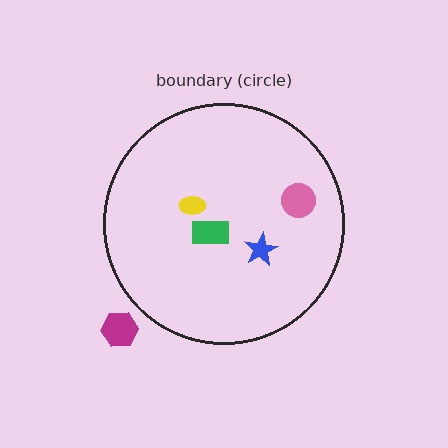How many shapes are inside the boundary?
4 inside, 1 outside.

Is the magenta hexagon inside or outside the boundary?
Outside.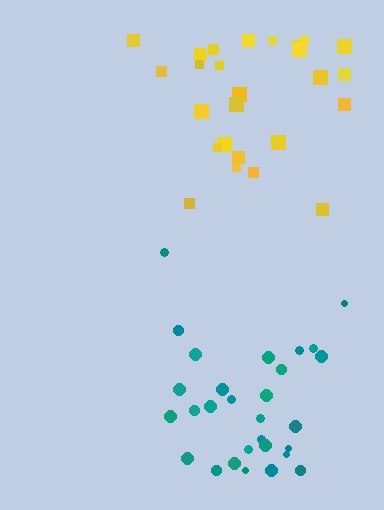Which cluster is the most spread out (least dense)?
Yellow.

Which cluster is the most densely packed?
Teal.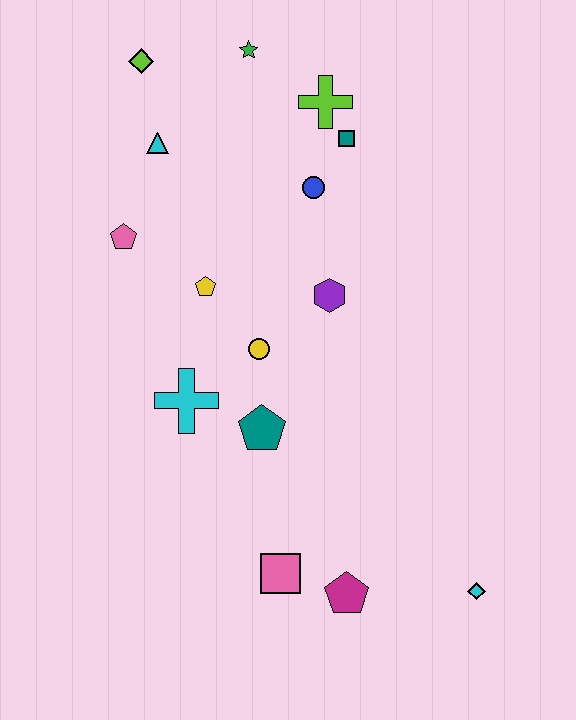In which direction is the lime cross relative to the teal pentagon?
The lime cross is above the teal pentagon.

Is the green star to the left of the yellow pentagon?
No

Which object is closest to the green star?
The lime cross is closest to the green star.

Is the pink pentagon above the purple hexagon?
Yes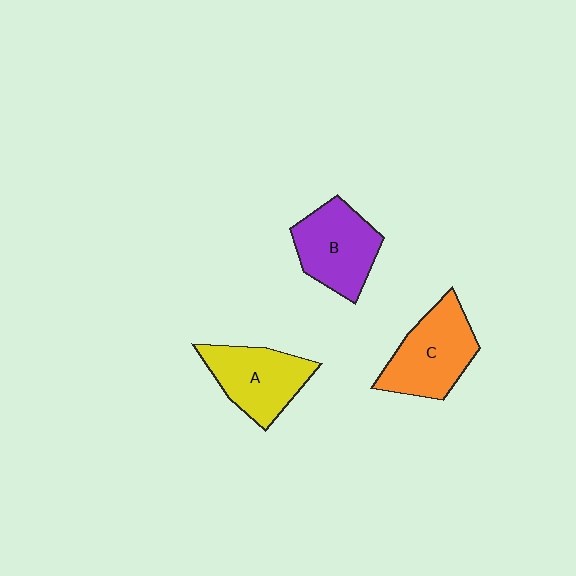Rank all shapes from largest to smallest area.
From largest to smallest: C (orange), B (purple), A (yellow).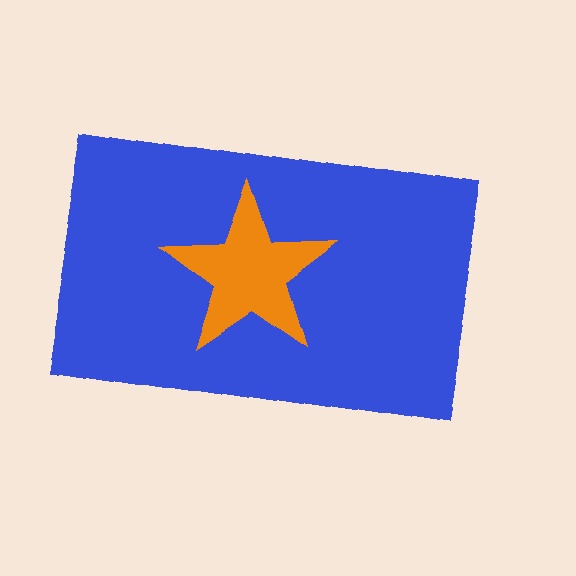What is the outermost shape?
The blue rectangle.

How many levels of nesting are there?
2.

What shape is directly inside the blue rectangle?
The orange star.